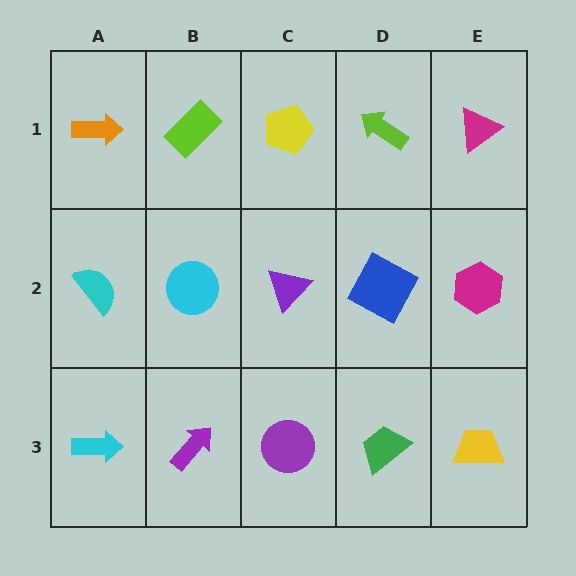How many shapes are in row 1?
5 shapes.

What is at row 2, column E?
A magenta hexagon.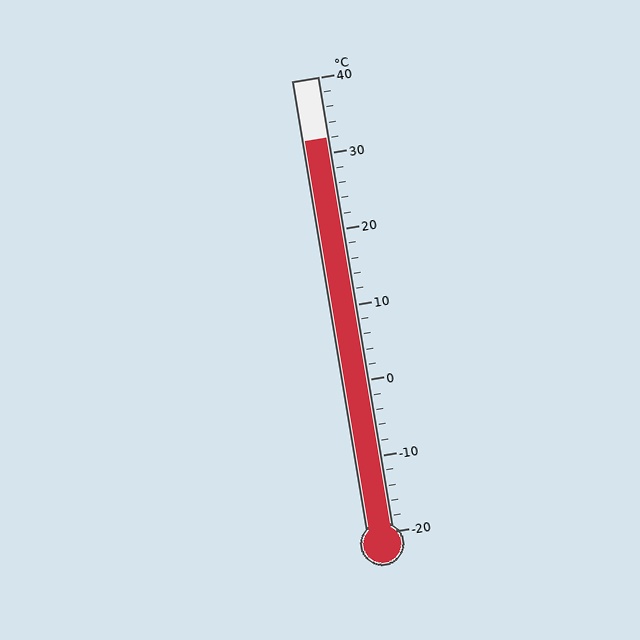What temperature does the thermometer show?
The thermometer shows approximately 32°C.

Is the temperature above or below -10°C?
The temperature is above -10°C.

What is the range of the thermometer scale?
The thermometer scale ranges from -20°C to 40°C.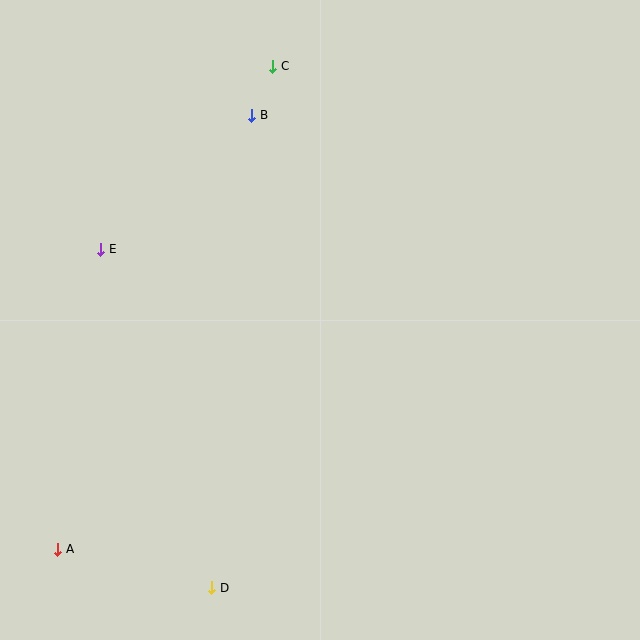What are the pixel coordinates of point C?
Point C is at (273, 66).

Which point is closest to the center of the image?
Point B at (252, 115) is closest to the center.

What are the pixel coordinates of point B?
Point B is at (252, 115).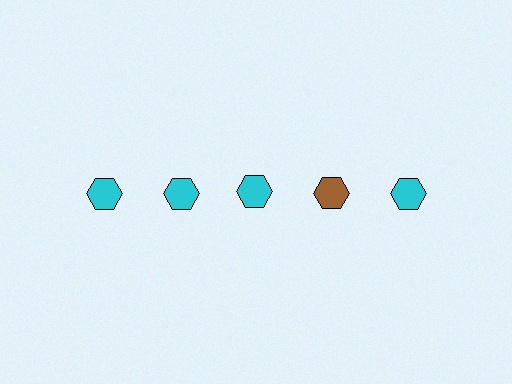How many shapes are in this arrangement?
There are 5 shapes arranged in a grid pattern.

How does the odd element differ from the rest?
It has a different color: brown instead of cyan.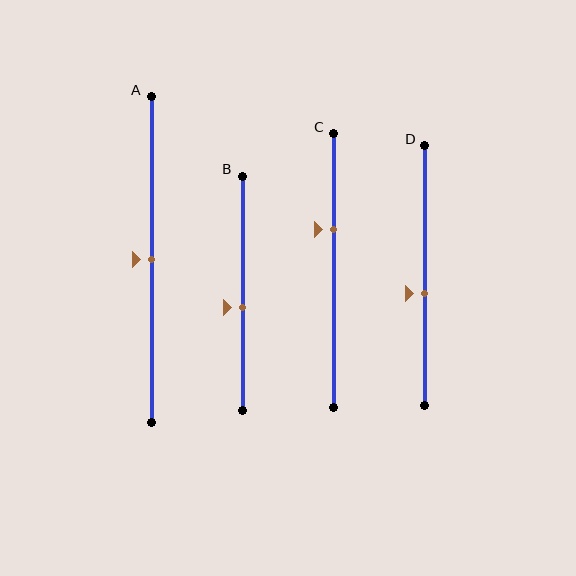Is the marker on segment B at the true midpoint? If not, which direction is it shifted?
No, the marker on segment B is shifted downward by about 6% of the segment length.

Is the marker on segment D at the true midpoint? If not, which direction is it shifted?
No, the marker on segment D is shifted downward by about 7% of the segment length.